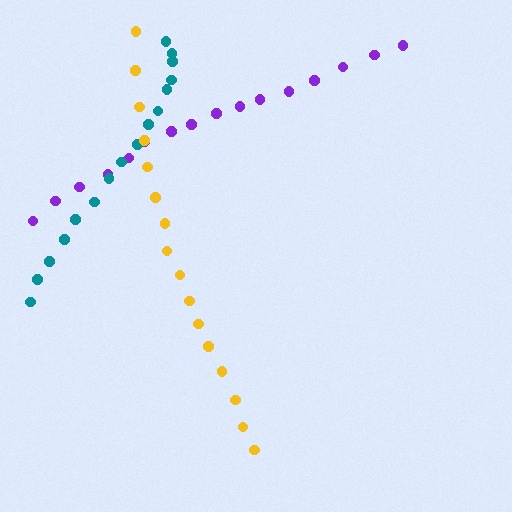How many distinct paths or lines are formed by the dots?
There are 3 distinct paths.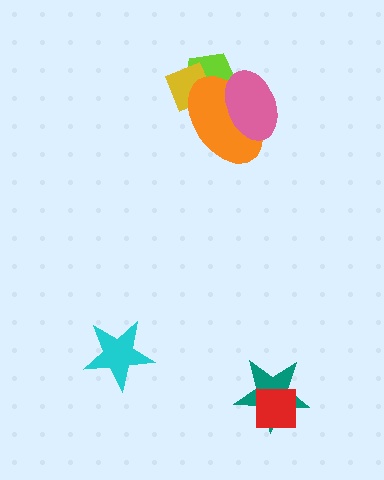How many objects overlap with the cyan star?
0 objects overlap with the cyan star.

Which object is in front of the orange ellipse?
The pink ellipse is in front of the orange ellipse.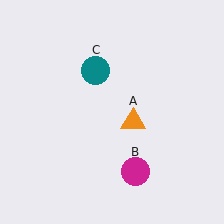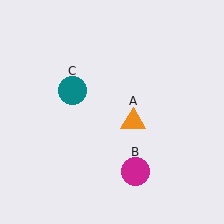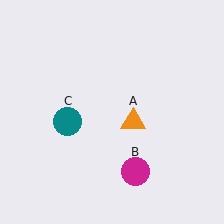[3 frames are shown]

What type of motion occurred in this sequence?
The teal circle (object C) rotated counterclockwise around the center of the scene.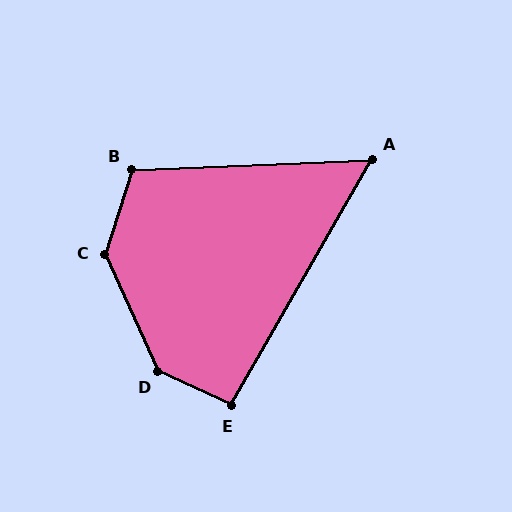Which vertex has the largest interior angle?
D, at approximately 139 degrees.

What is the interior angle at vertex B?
Approximately 110 degrees (obtuse).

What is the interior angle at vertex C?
Approximately 138 degrees (obtuse).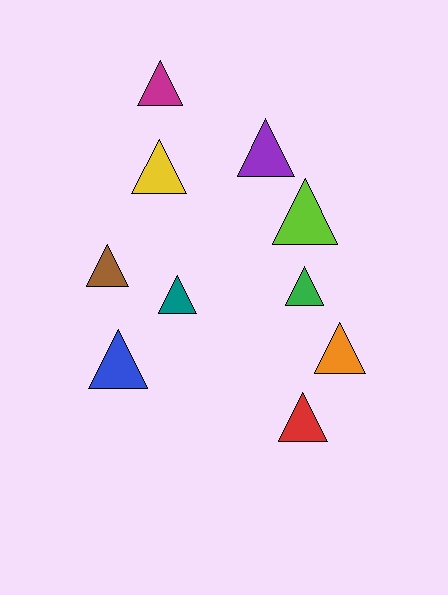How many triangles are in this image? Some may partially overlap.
There are 10 triangles.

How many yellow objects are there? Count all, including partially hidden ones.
There is 1 yellow object.